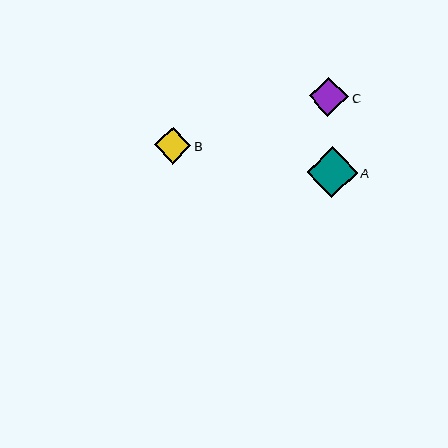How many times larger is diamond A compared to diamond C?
Diamond A is approximately 1.3 times the size of diamond C.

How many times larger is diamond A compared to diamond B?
Diamond A is approximately 1.4 times the size of diamond B.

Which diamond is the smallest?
Diamond B is the smallest with a size of approximately 36 pixels.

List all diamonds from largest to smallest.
From largest to smallest: A, C, B.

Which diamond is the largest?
Diamond A is the largest with a size of approximately 50 pixels.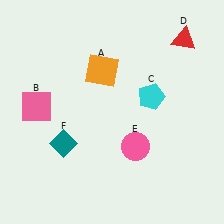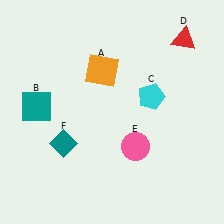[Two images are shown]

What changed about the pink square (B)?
In Image 1, B is pink. In Image 2, it changed to teal.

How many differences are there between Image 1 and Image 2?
There is 1 difference between the two images.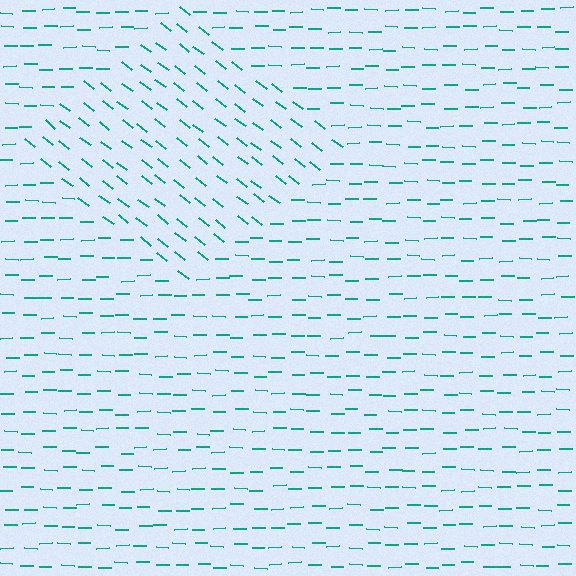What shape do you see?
I see a diamond.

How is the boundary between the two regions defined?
The boundary is defined purely by a change in line orientation (approximately 37 degrees difference). All lines are the same color and thickness.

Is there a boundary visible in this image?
Yes, there is a texture boundary formed by a change in line orientation.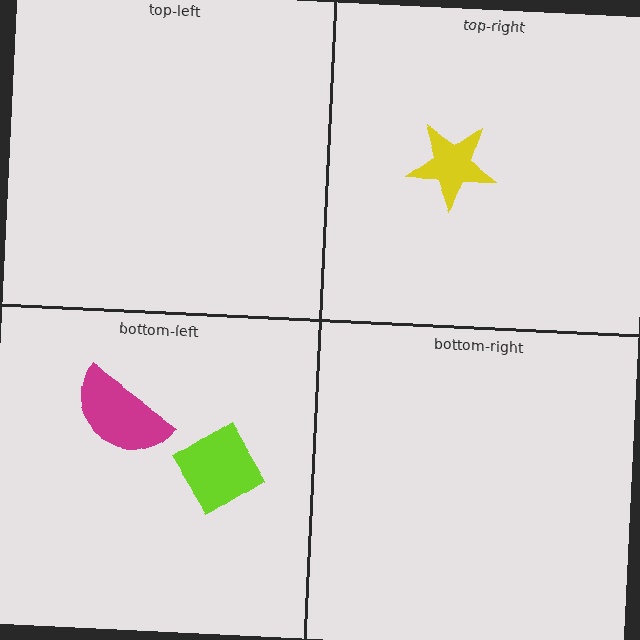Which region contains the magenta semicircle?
The bottom-left region.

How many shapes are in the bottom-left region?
2.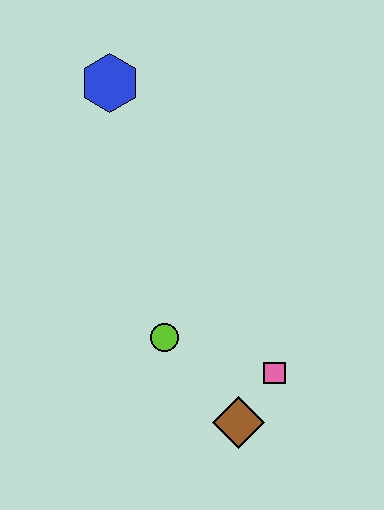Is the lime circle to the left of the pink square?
Yes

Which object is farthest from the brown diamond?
The blue hexagon is farthest from the brown diamond.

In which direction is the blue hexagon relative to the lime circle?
The blue hexagon is above the lime circle.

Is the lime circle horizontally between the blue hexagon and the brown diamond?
Yes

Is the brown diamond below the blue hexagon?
Yes